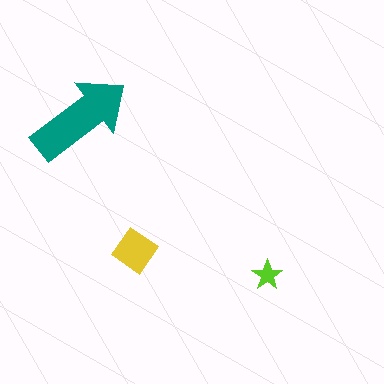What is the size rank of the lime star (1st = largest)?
3rd.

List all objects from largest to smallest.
The teal arrow, the yellow diamond, the lime star.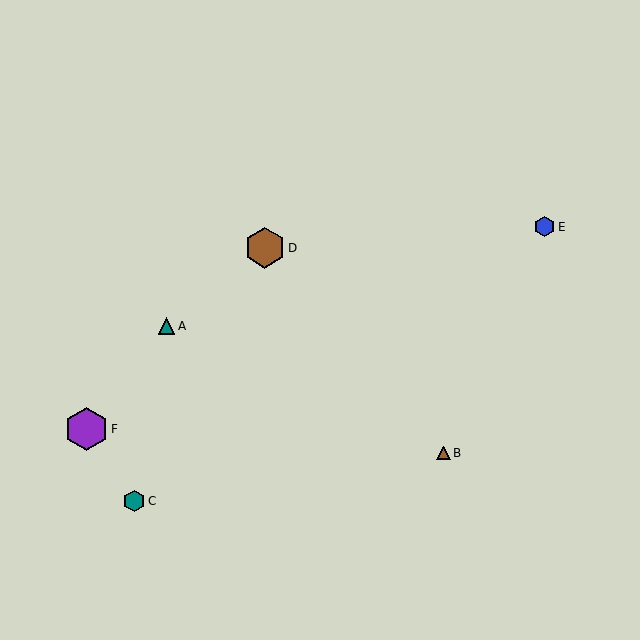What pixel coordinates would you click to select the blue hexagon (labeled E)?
Click at (545, 227) to select the blue hexagon E.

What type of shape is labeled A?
Shape A is a teal triangle.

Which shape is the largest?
The purple hexagon (labeled F) is the largest.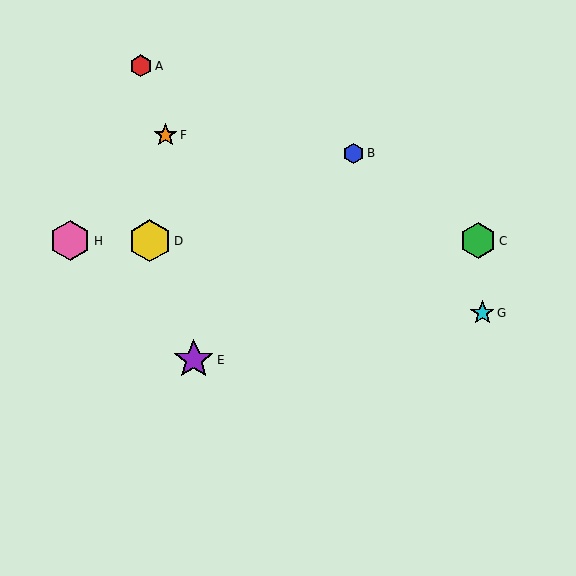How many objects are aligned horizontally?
3 objects (C, D, H) are aligned horizontally.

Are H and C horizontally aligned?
Yes, both are at y≈241.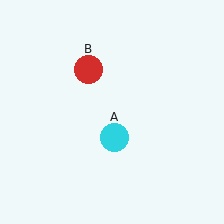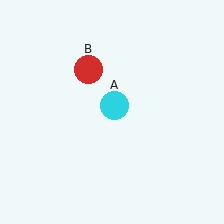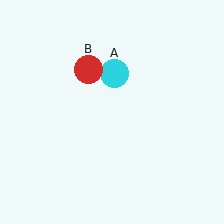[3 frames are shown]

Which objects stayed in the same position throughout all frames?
Red circle (object B) remained stationary.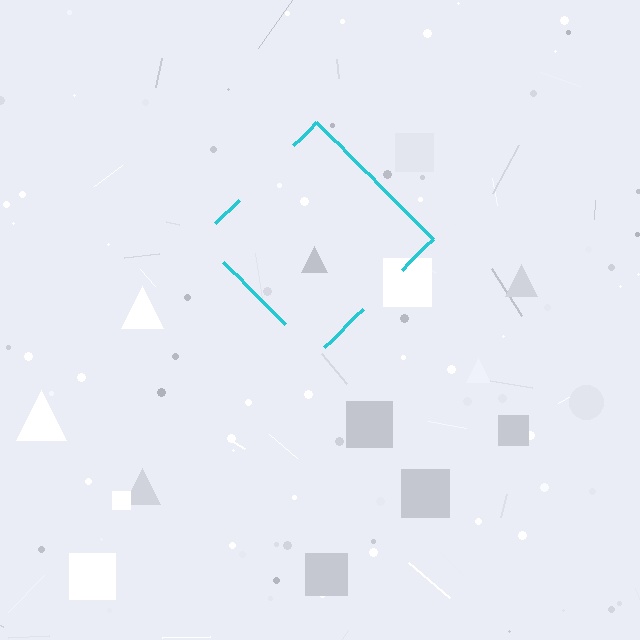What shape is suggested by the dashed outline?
The dashed outline suggests a diamond.